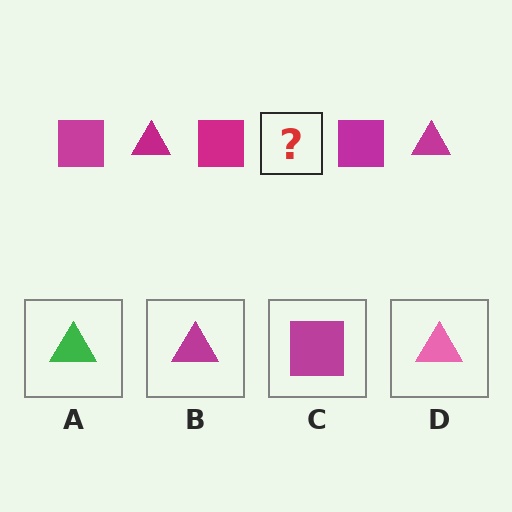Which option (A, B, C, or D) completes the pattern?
B.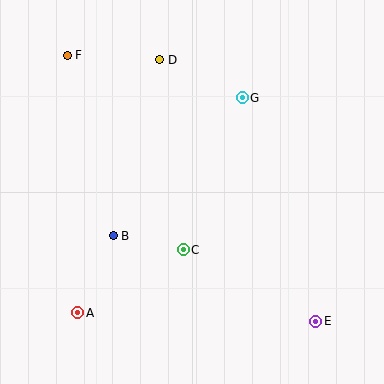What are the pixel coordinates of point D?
Point D is at (160, 60).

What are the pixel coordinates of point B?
Point B is at (113, 236).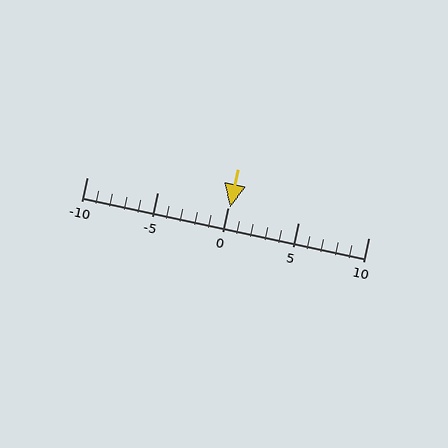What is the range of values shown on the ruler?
The ruler shows values from -10 to 10.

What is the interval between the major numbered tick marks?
The major tick marks are spaced 5 units apart.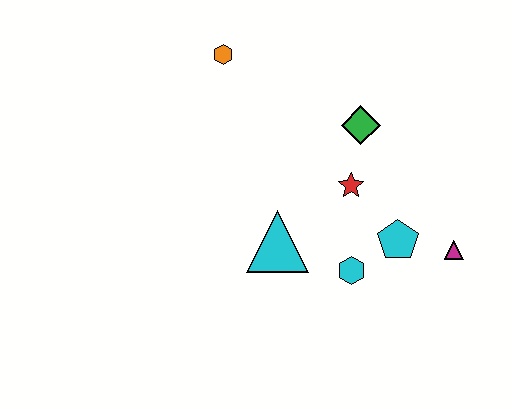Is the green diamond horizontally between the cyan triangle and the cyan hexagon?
No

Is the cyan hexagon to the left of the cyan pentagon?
Yes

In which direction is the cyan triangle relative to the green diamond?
The cyan triangle is below the green diamond.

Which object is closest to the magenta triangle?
The cyan pentagon is closest to the magenta triangle.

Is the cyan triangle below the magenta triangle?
No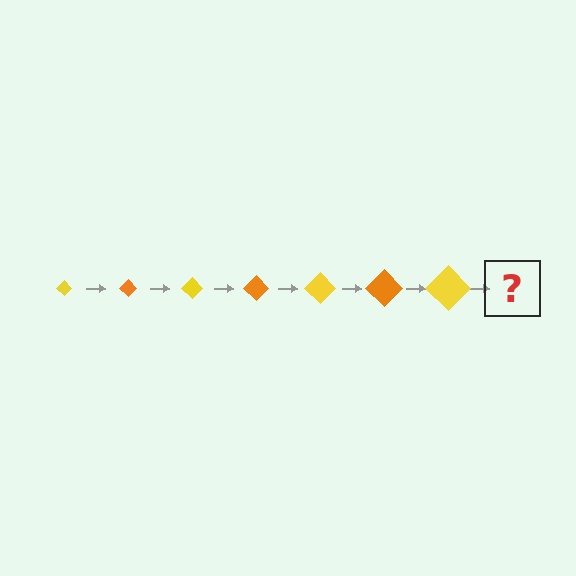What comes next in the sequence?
The next element should be an orange diamond, larger than the previous one.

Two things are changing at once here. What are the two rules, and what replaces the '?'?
The two rules are that the diamond grows larger each step and the color cycles through yellow and orange. The '?' should be an orange diamond, larger than the previous one.